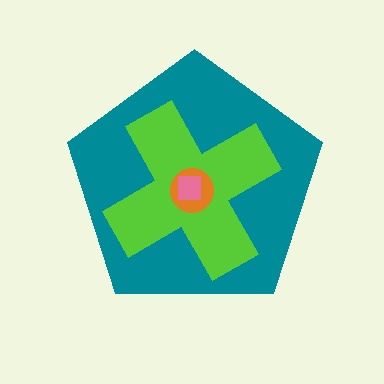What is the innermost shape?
The pink square.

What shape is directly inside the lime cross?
The orange circle.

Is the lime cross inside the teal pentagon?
Yes.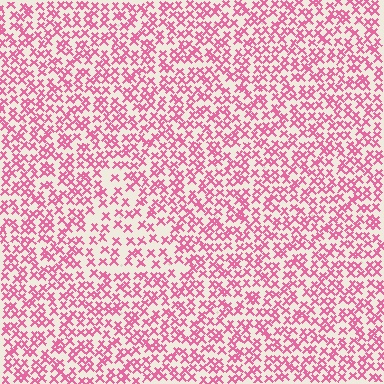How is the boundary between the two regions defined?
The boundary is defined by a change in element density (approximately 1.7x ratio). All elements are the same color, size, and shape.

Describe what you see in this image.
The image contains small pink elements arranged at two different densities. A triangle-shaped region is visible where the elements are less densely packed than the surrounding area.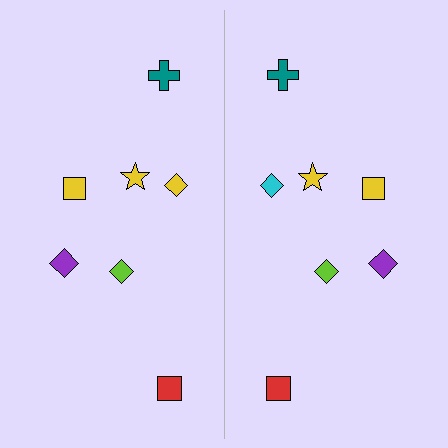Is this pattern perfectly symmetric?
No, the pattern is not perfectly symmetric. The cyan diamond on the right side breaks the symmetry — its mirror counterpart is yellow.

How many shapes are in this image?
There are 14 shapes in this image.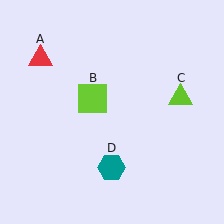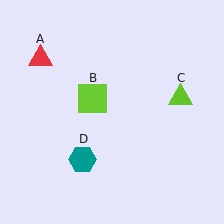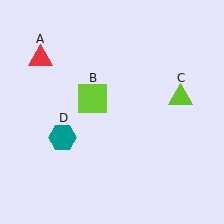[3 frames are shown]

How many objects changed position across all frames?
1 object changed position: teal hexagon (object D).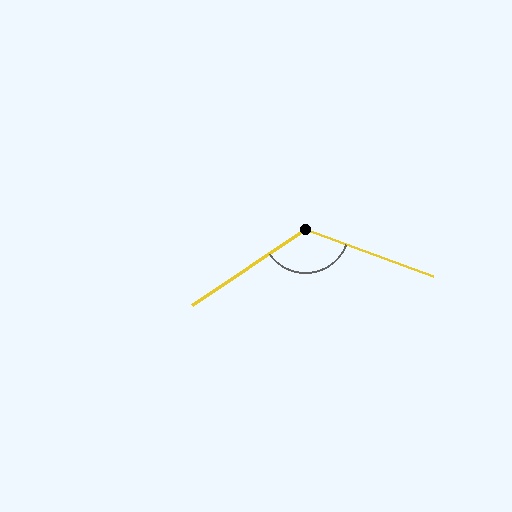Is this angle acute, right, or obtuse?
It is obtuse.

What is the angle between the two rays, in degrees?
Approximately 126 degrees.